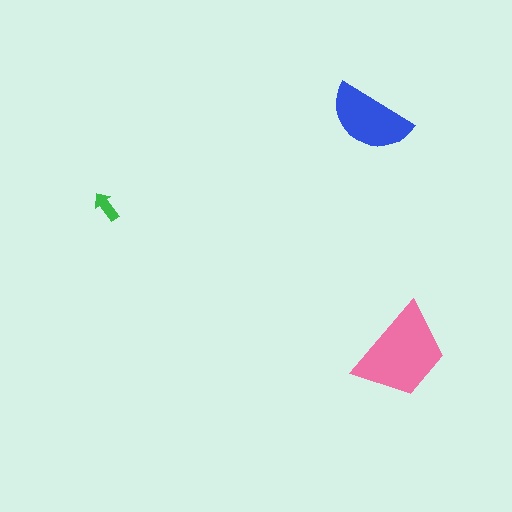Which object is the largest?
The pink trapezoid.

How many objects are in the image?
There are 3 objects in the image.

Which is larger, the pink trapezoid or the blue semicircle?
The pink trapezoid.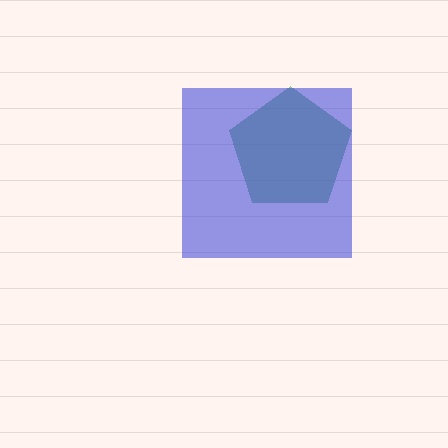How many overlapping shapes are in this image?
There are 2 overlapping shapes in the image.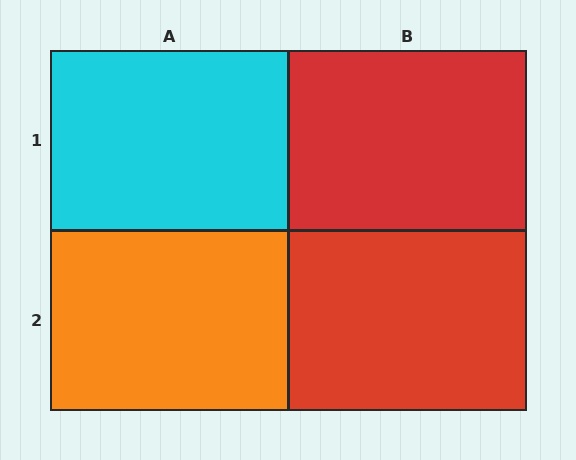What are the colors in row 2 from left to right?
Orange, red.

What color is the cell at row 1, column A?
Cyan.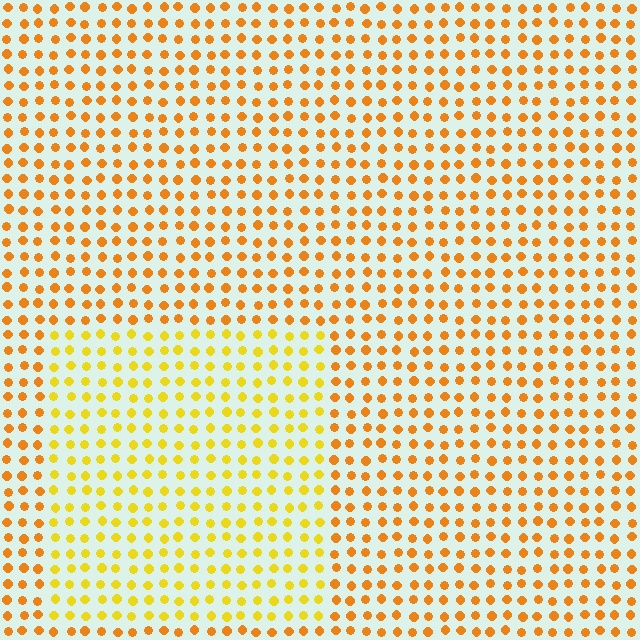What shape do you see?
I see a rectangle.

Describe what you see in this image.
The image is filled with small orange elements in a uniform arrangement. A rectangle-shaped region is visible where the elements are tinted to a slightly different hue, forming a subtle color boundary.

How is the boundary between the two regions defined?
The boundary is defined purely by a slight shift in hue (about 25 degrees). Spacing, size, and orientation are identical on both sides.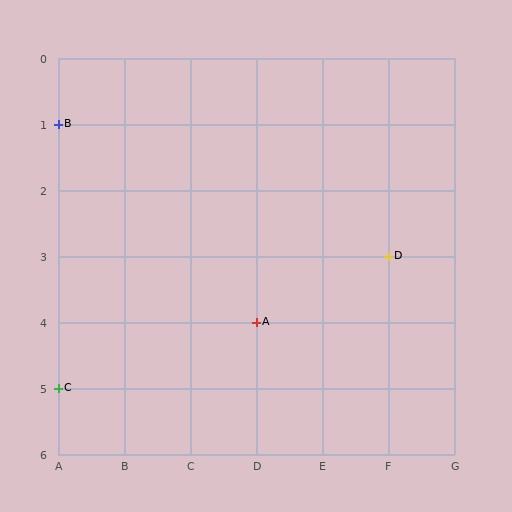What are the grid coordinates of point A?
Point A is at grid coordinates (D, 4).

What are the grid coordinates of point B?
Point B is at grid coordinates (A, 1).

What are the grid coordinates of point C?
Point C is at grid coordinates (A, 5).